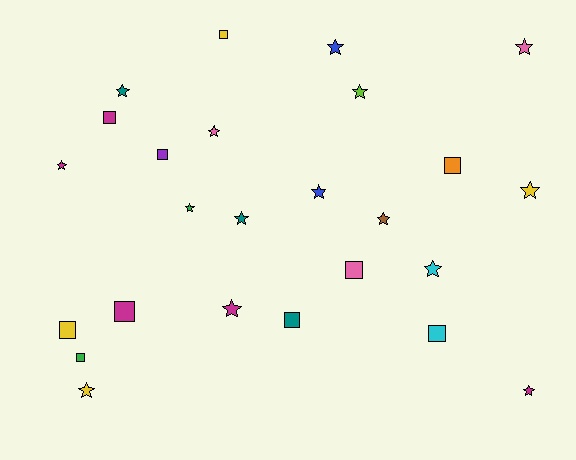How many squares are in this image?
There are 10 squares.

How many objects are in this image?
There are 25 objects.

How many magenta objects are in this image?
There are 5 magenta objects.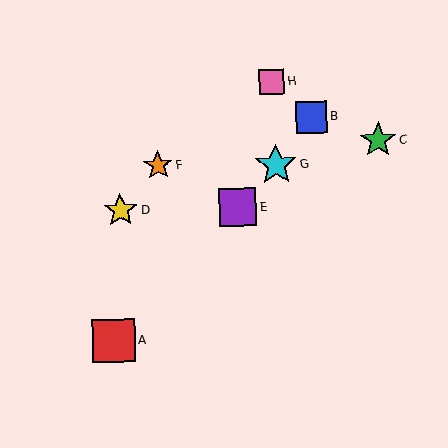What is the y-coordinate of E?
Object E is at y≈207.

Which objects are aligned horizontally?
Objects D, E are aligned horizontally.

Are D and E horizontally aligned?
Yes, both are at y≈210.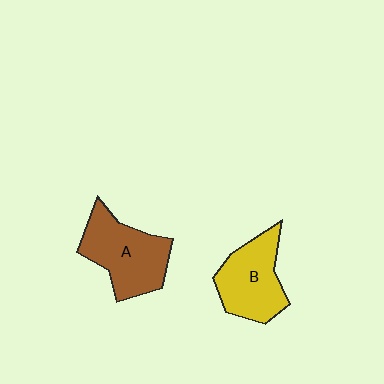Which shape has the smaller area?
Shape B (yellow).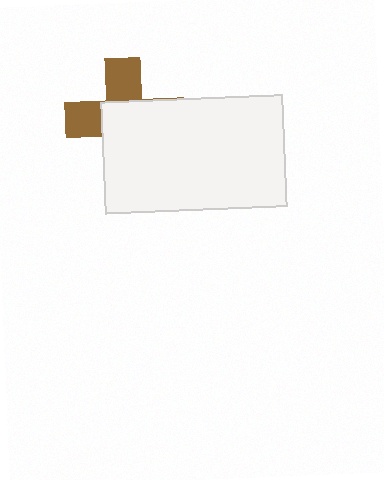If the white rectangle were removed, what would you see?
You would see the complete brown cross.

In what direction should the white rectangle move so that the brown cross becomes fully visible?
The white rectangle should move toward the lower-right. That is the shortest direction to clear the overlap and leave the brown cross fully visible.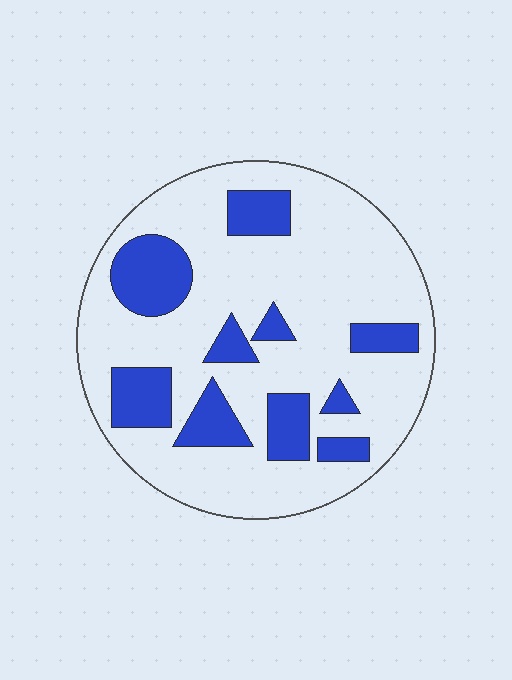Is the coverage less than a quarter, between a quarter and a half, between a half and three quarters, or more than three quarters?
Less than a quarter.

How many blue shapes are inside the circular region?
10.